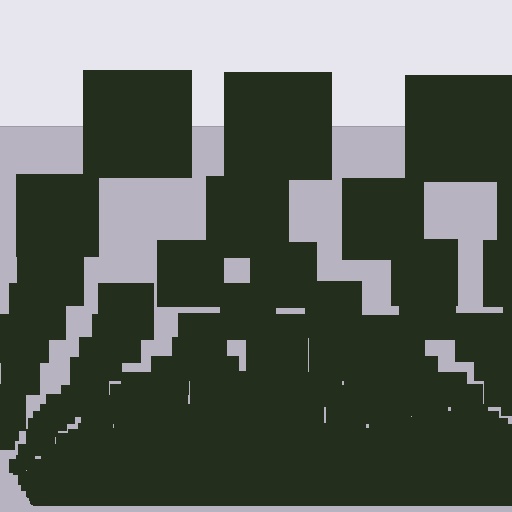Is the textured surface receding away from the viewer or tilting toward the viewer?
The surface appears to tilt toward the viewer. Texture elements get larger and sparser toward the top.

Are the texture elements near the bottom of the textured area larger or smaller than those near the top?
Smaller. The gradient is inverted — elements near the bottom are smaller and denser.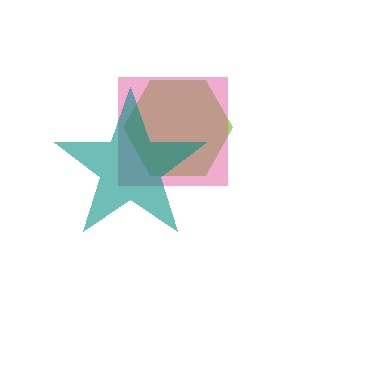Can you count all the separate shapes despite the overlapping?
Yes, there are 3 separate shapes.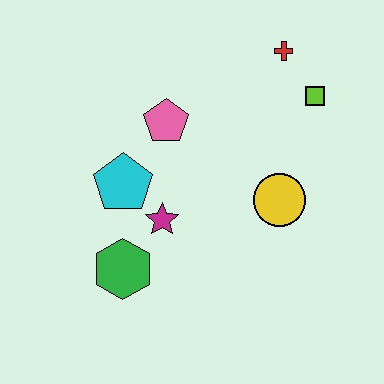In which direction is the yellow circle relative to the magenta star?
The yellow circle is to the right of the magenta star.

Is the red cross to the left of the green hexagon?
No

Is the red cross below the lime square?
No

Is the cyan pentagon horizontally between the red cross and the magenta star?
No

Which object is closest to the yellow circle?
The lime square is closest to the yellow circle.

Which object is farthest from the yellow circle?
The green hexagon is farthest from the yellow circle.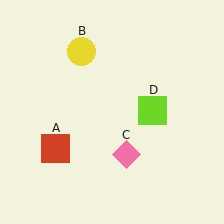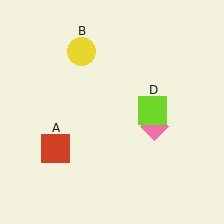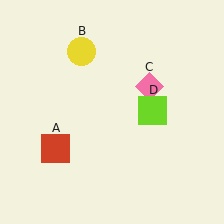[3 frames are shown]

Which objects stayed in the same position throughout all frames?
Red square (object A) and yellow circle (object B) and lime square (object D) remained stationary.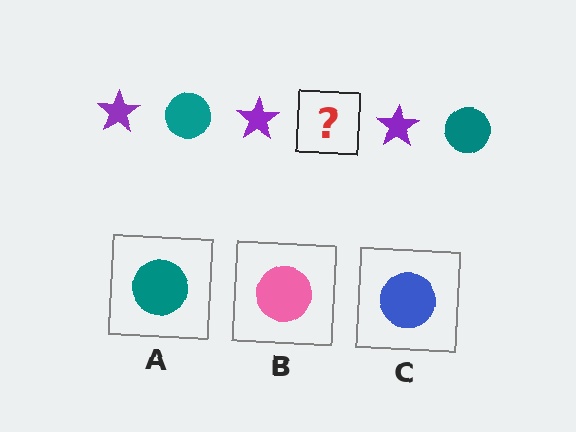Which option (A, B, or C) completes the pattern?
A.